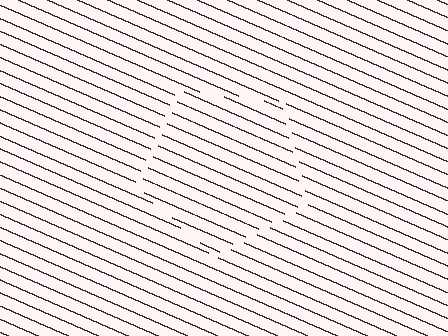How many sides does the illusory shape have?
5 sides — the line-ends trace a pentagon.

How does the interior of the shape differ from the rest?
The interior of the shape contains the same grating, shifted by half a period — the contour is defined by the phase discontinuity where line-ends from the inner and outer gratings abut.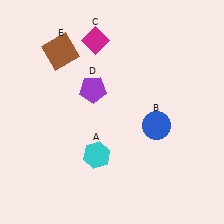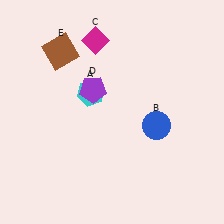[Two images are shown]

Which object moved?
The cyan hexagon (A) moved up.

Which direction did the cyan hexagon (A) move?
The cyan hexagon (A) moved up.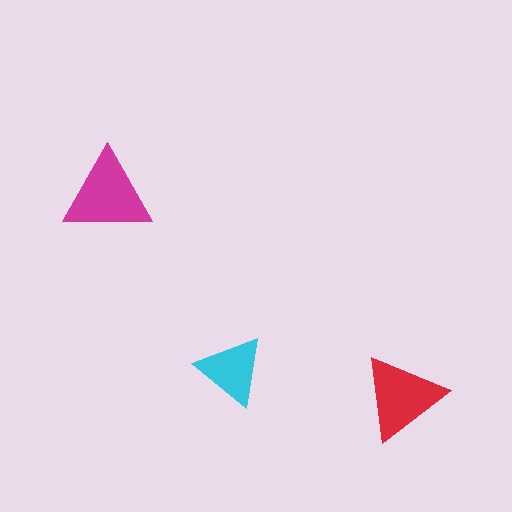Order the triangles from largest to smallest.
the magenta one, the red one, the cyan one.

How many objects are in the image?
There are 3 objects in the image.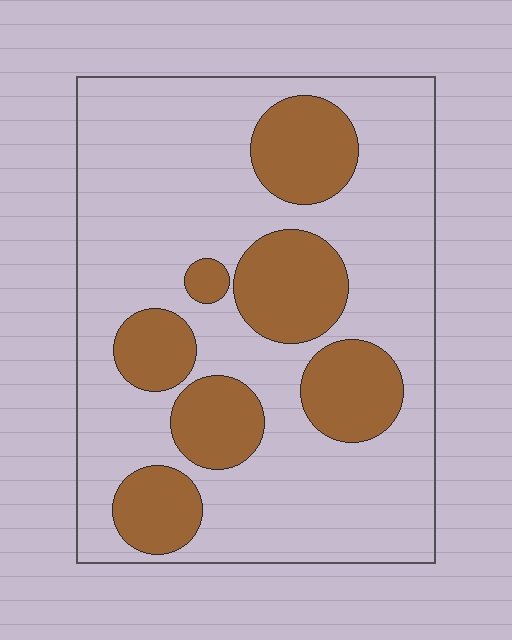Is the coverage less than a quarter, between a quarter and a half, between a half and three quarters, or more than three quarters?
Between a quarter and a half.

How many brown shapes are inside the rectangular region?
7.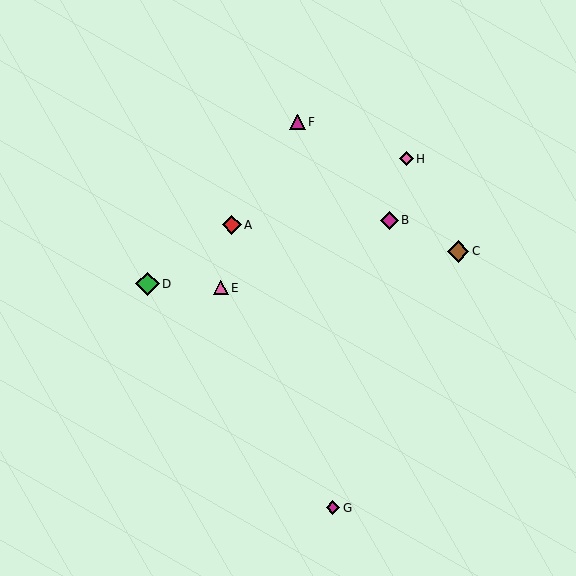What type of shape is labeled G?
Shape G is a magenta diamond.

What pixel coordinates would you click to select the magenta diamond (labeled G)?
Click at (333, 508) to select the magenta diamond G.